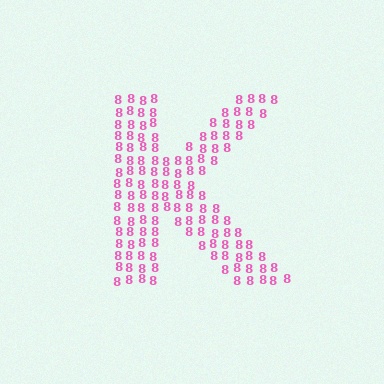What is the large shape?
The large shape is the letter K.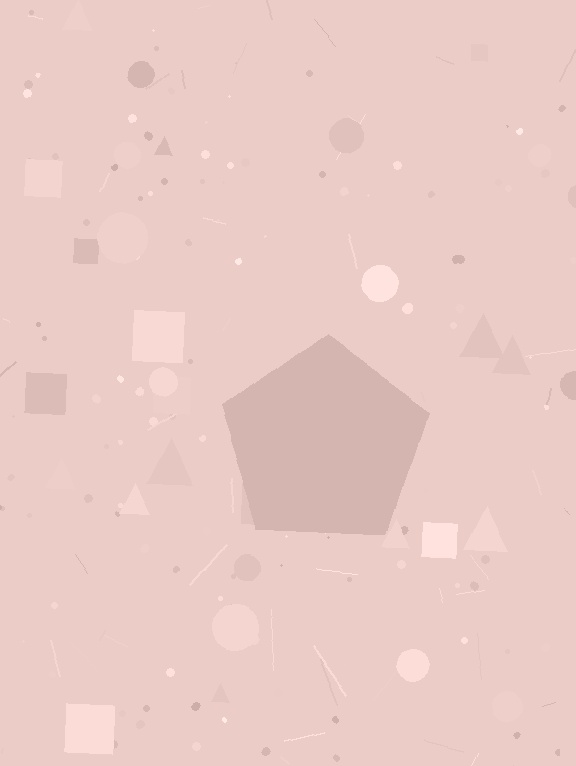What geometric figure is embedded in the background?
A pentagon is embedded in the background.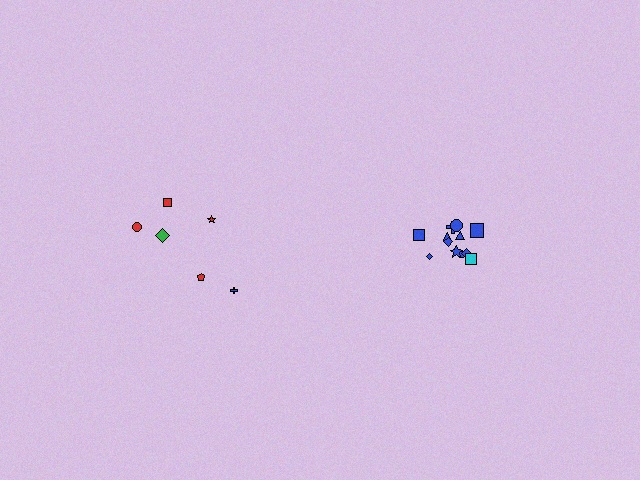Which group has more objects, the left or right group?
The right group.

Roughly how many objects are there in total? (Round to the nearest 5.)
Roughly 20 objects in total.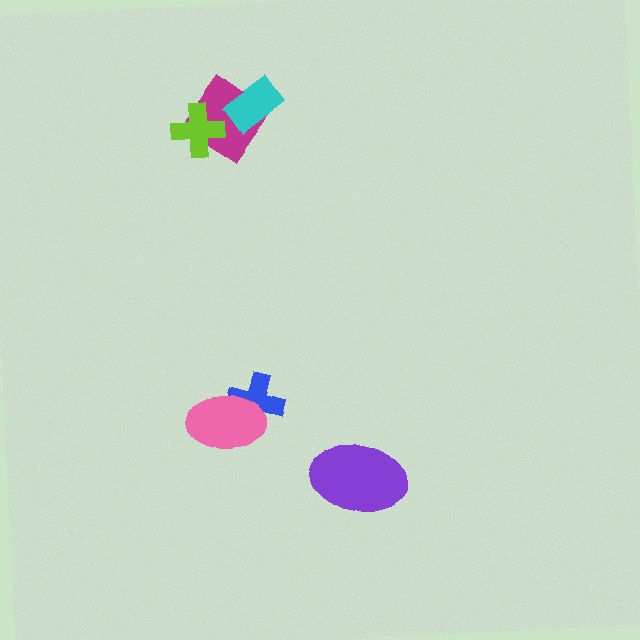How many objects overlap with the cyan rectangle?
1 object overlaps with the cyan rectangle.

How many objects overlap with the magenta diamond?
2 objects overlap with the magenta diamond.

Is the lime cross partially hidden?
No, no other shape covers it.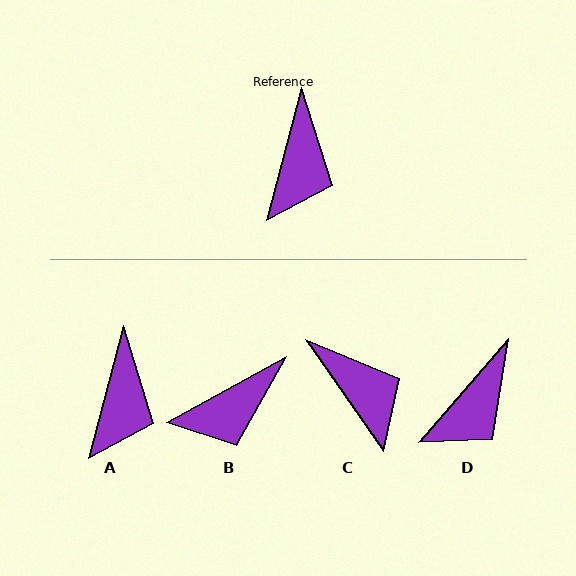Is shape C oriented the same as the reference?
No, it is off by about 50 degrees.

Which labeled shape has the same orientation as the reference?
A.